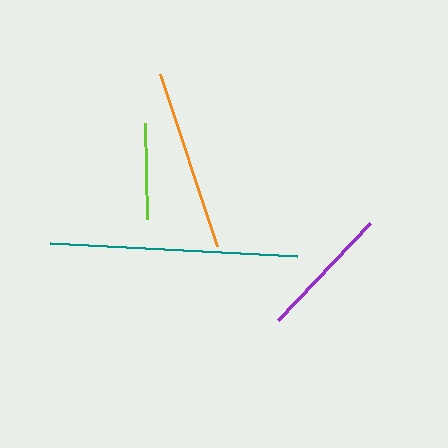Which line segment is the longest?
The teal line is the longest at approximately 247 pixels.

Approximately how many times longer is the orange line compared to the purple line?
The orange line is approximately 1.4 times the length of the purple line.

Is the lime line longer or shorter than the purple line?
The purple line is longer than the lime line.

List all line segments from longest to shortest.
From longest to shortest: teal, orange, purple, lime.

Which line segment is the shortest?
The lime line is the shortest at approximately 96 pixels.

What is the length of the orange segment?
The orange segment is approximately 181 pixels long.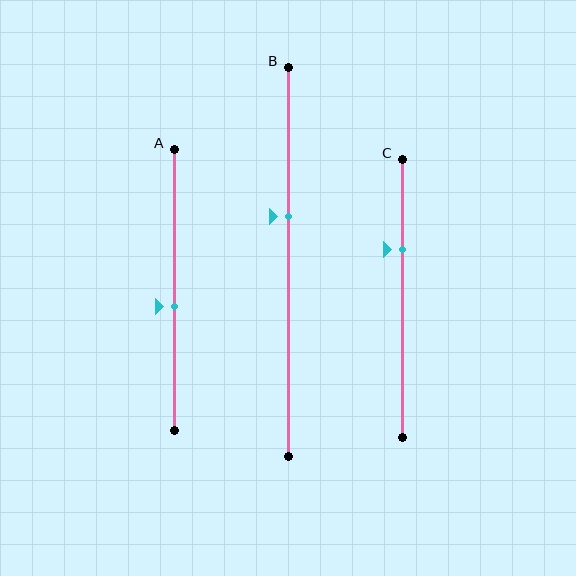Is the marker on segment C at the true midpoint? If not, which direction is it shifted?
No, the marker on segment C is shifted upward by about 18% of the segment length.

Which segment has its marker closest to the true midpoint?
Segment A has its marker closest to the true midpoint.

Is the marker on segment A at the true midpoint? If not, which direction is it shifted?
No, the marker on segment A is shifted downward by about 6% of the segment length.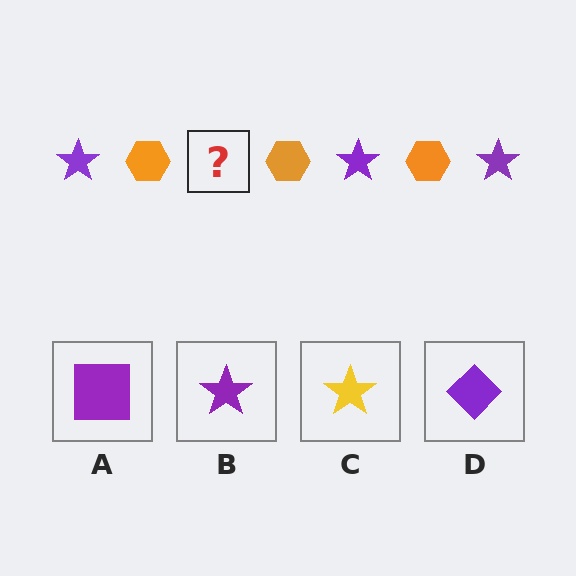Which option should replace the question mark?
Option B.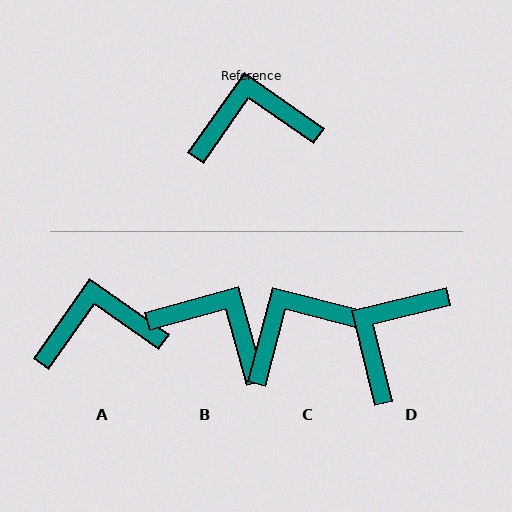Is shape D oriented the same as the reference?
No, it is off by about 49 degrees.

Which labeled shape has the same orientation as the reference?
A.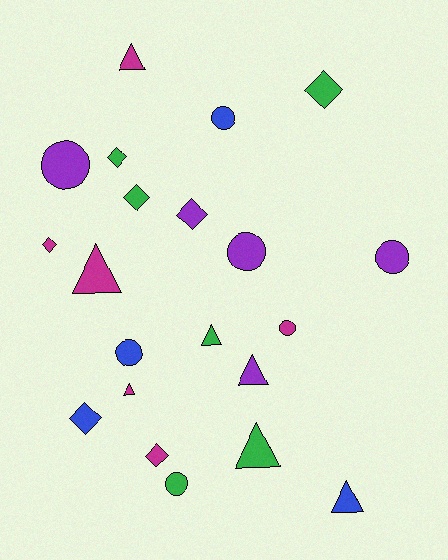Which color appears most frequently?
Magenta, with 6 objects.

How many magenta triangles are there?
There are 3 magenta triangles.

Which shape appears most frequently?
Circle, with 7 objects.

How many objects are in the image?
There are 21 objects.